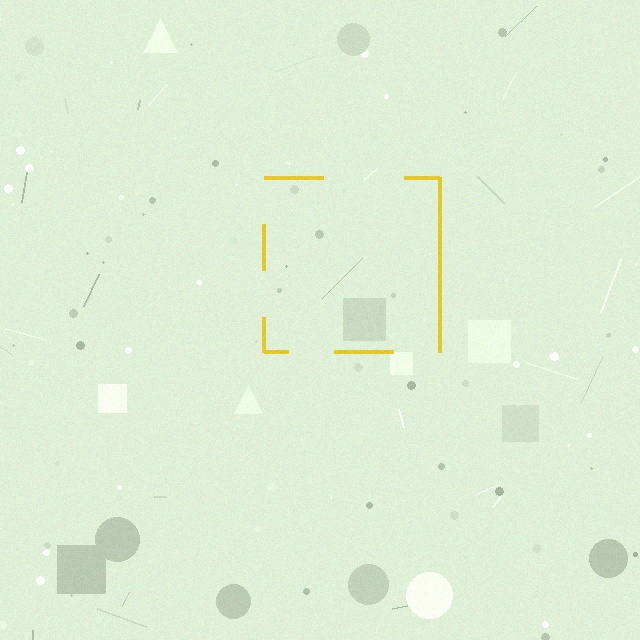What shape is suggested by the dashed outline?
The dashed outline suggests a square.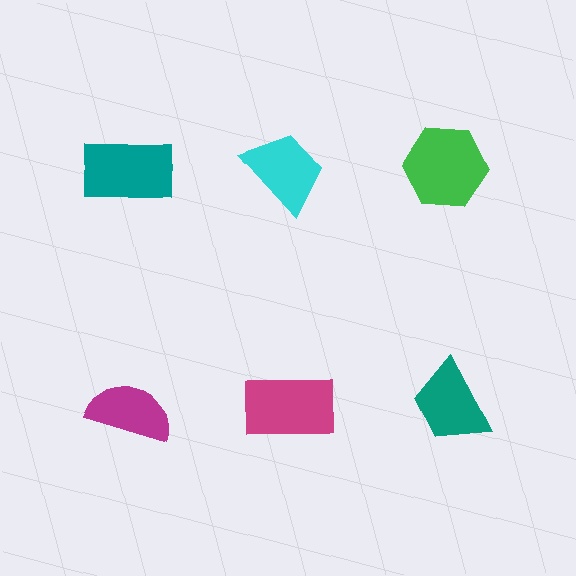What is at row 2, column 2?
A magenta rectangle.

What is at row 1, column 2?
A cyan trapezoid.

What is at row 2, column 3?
A teal trapezoid.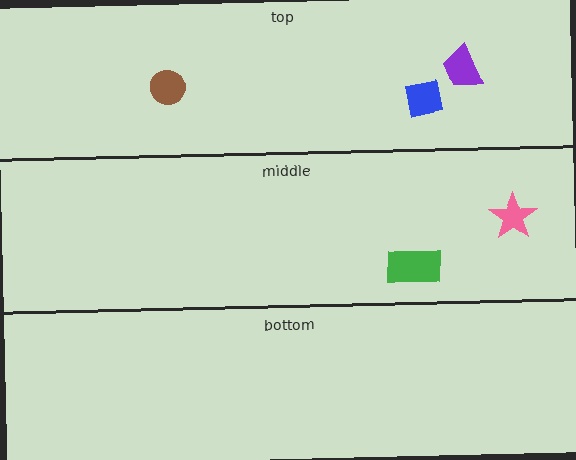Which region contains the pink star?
The middle region.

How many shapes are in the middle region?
2.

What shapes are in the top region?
The blue square, the purple trapezoid, the brown circle.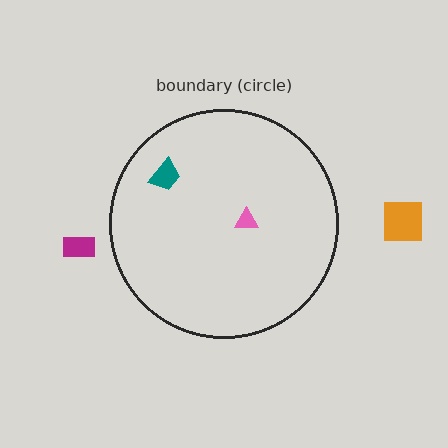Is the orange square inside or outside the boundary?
Outside.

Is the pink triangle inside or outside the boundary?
Inside.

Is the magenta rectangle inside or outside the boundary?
Outside.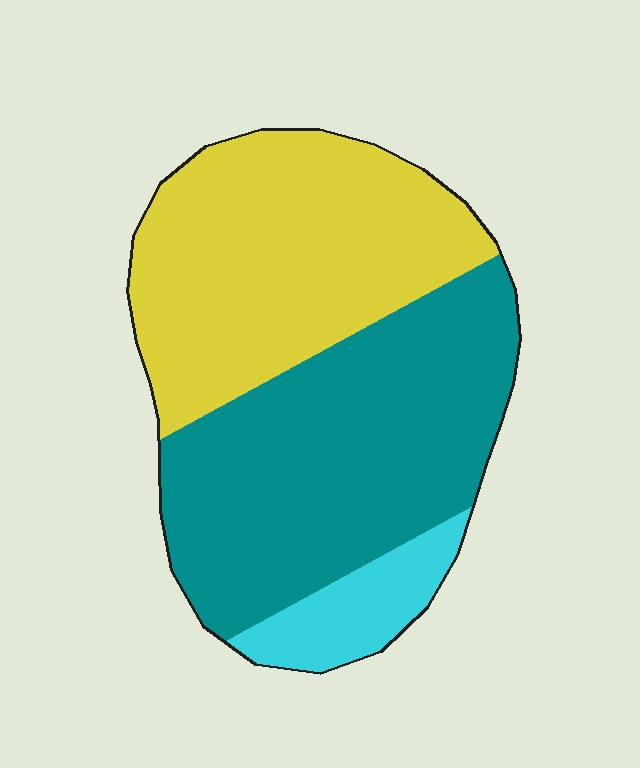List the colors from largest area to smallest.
From largest to smallest: teal, yellow, cyan.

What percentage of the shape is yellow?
Yellow takes up about two fifths (2/5) of the shape.